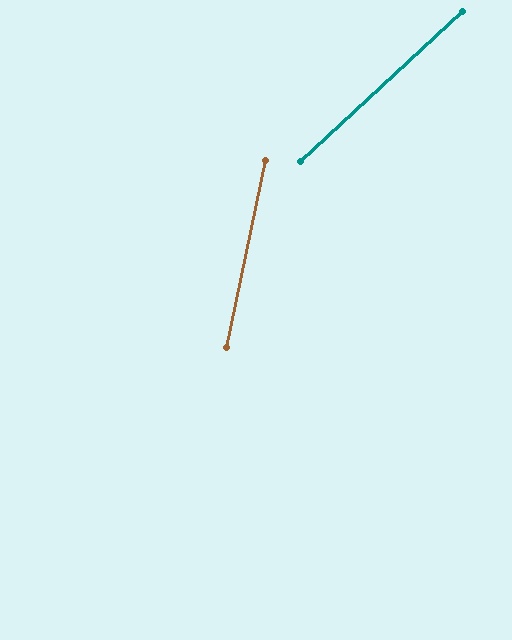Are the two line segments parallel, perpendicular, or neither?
Neither parallel nor perpendicular — they differ by about 35°.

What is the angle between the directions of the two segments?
Approximately 35 degrees.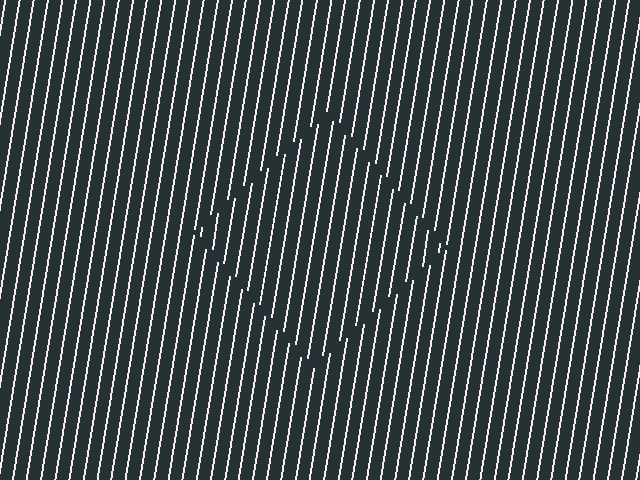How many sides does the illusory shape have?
4 sides — the line-ends trace a square.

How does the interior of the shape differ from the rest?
The interior of the shape contains the same grating, shifted by half a period — the contour is defined by the phase discontinuity where line-ends from the inner and outer gratings abut.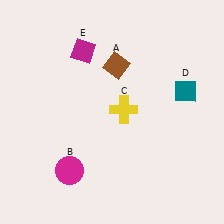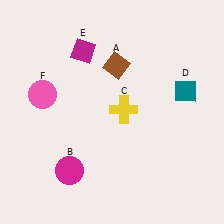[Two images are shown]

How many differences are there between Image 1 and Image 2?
There is 1 difference between the two images.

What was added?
A pink circle (F) was added in Image 2.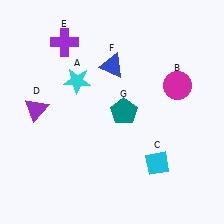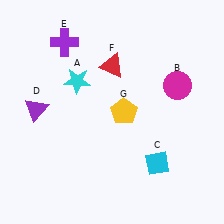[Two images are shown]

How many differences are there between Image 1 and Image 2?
There are 2 differences between the two images.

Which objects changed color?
F changed from blue to red. G changed from teal to yellow.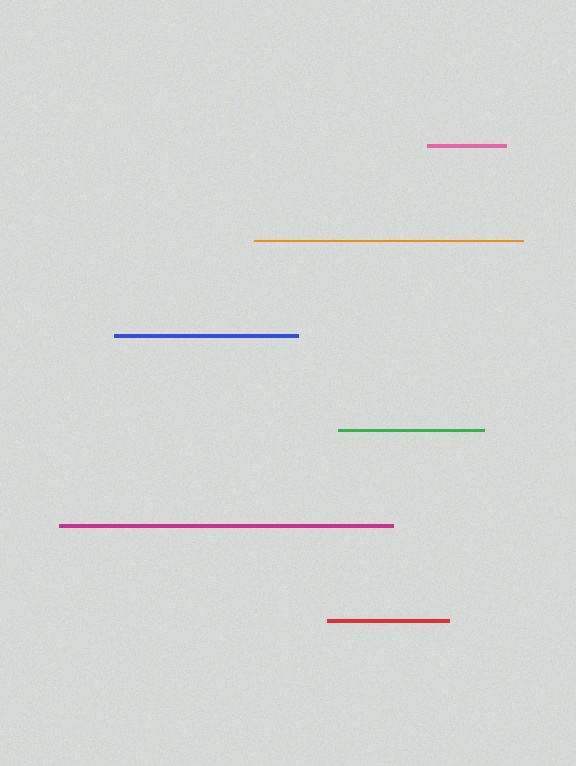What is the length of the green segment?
The green segment is approximately 146 pixels long.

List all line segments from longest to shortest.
From longest to shortest: magenta, orange, blue, green, red, pink.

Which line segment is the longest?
The magenta line is the longest at approximately 334 pixels.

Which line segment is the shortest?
The pink line is the shortest at approximately 79 pixels.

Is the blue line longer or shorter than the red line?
The blue line is longer than the red line.